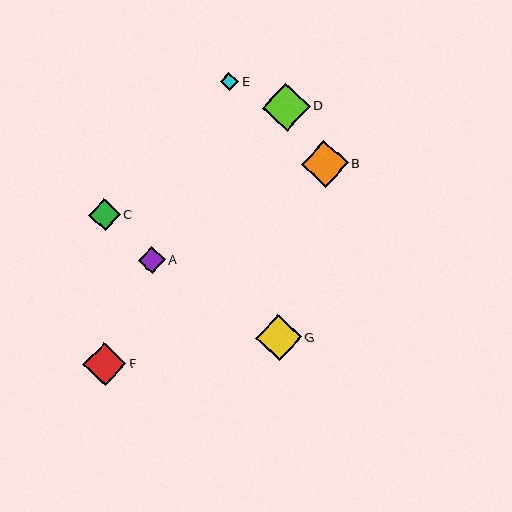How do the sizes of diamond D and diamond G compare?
Diamond D and diamond G are approximately the same size.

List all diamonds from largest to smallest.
From largest to smallest: D, B, G, F, C, A, E.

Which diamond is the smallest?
Diamond E is the smallest with a size of approximately 18 pixels.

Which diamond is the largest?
Diamond D is the largest with a size of approximately 48 pixels.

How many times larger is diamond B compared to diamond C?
Diamond B is approximately 1.5 times the size of diamond C.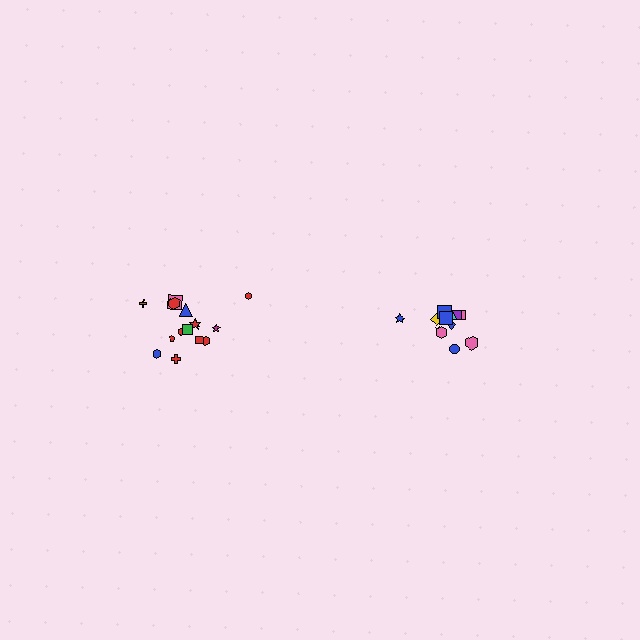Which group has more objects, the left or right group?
The left group.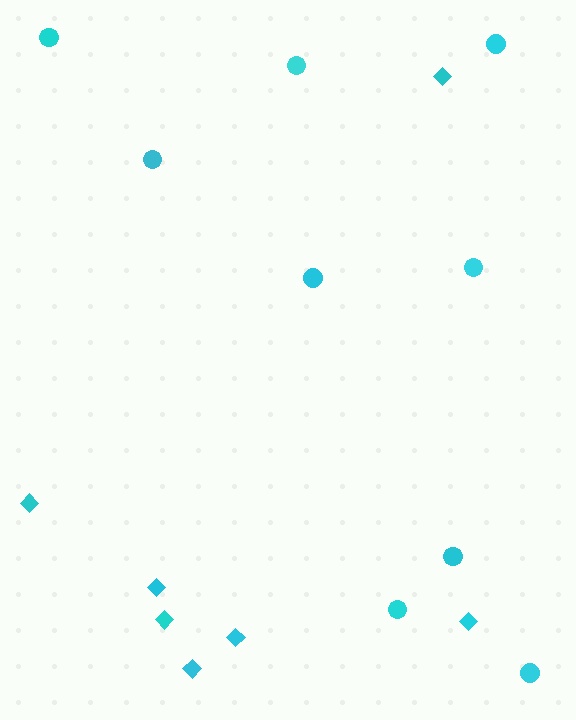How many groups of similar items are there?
There are 2 groups: one group of circles (9) and one group of diamonds (7).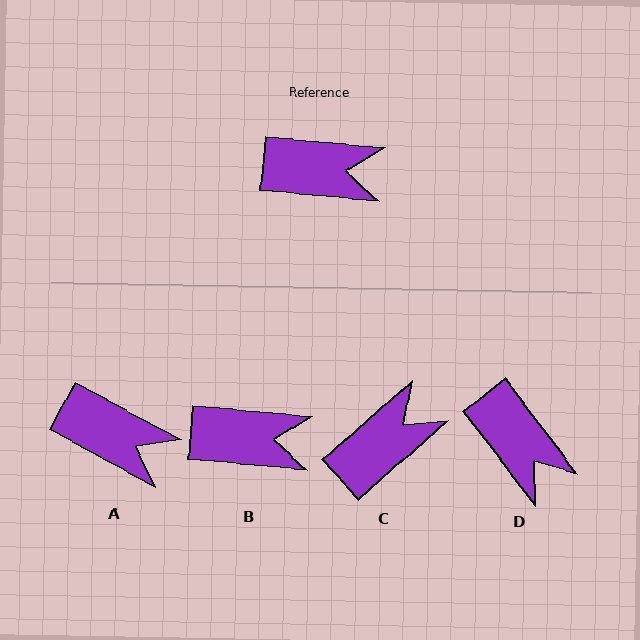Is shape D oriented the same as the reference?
No, it is off by about 48 degrees.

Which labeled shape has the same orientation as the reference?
B.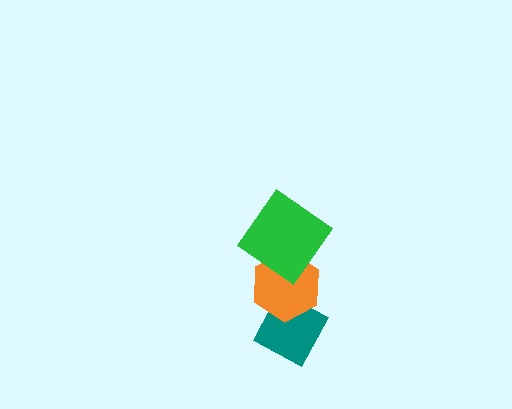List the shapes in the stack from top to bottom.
From top to bottom: the green diamond, the orange hexagon, the teal diamond.